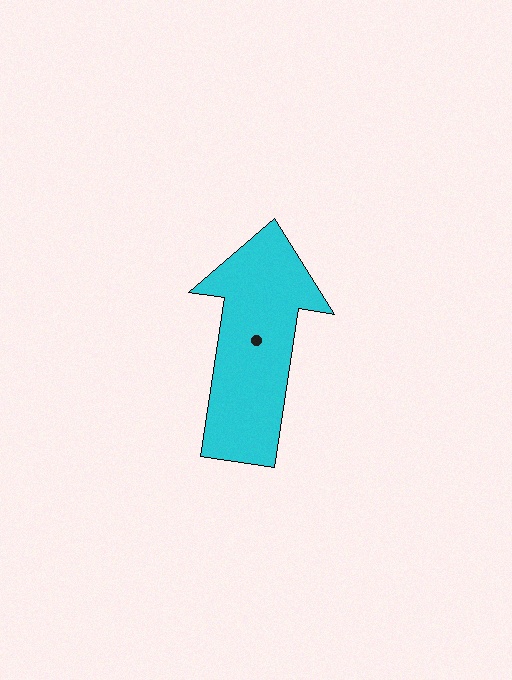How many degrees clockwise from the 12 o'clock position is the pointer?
Approximately 9 degrees.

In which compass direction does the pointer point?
North.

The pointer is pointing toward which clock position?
Roughly 12 o'clock.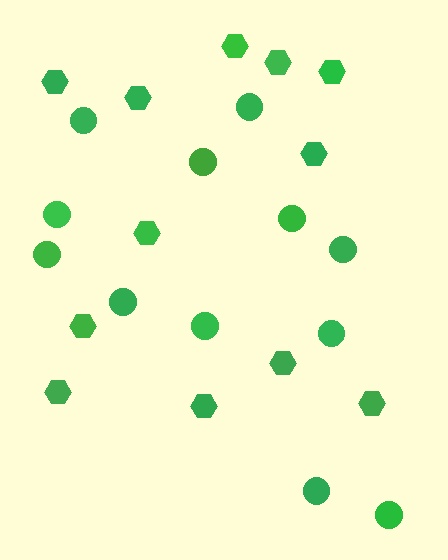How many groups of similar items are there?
There are 2 groups: one group of circles (12) and one group of hexagons (12).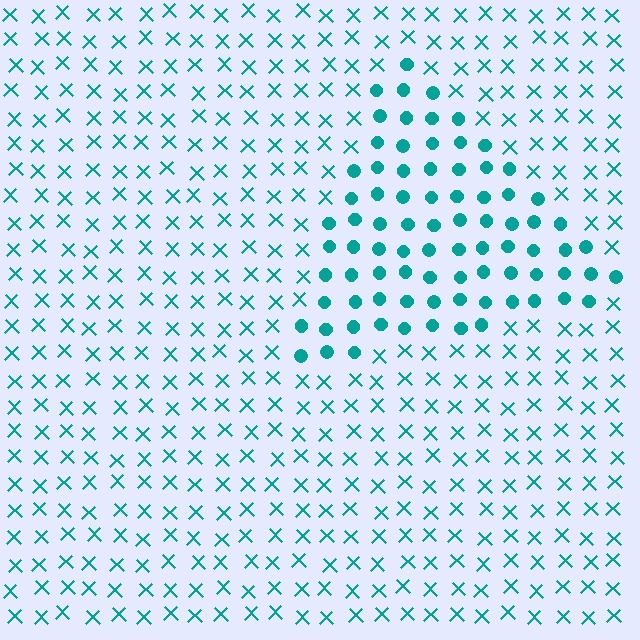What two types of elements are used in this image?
The image uses circles inside the triangle region and X marks outside it.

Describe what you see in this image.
The image is filled with small teal elements arranged in a uniform grid. A triangle-shaped region contains circles, while the surrounding area contains X marks. The boundary is defined purely by the change in element shape.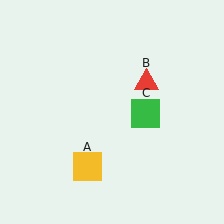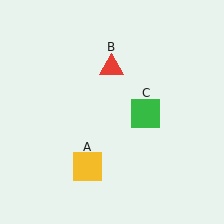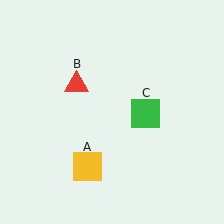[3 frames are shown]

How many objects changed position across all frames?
1 object changed position: red triangle (object B).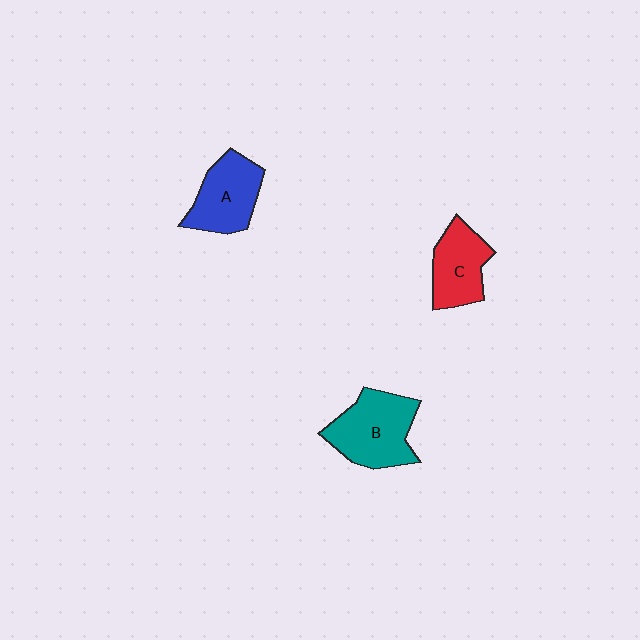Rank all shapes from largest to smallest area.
From largest to smallest: B (teal), A (blue), C (red).